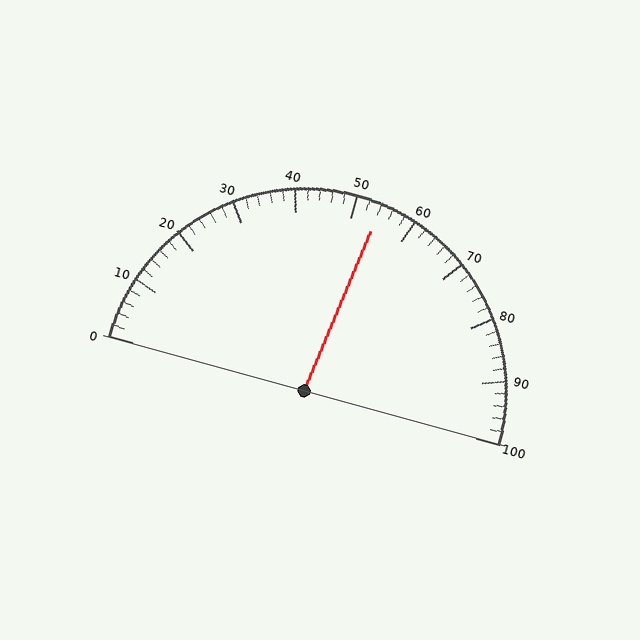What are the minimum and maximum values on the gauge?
The gauge ranges from 0 to 100.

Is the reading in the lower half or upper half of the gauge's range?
The reading is in the upper half of the range (0 to 100).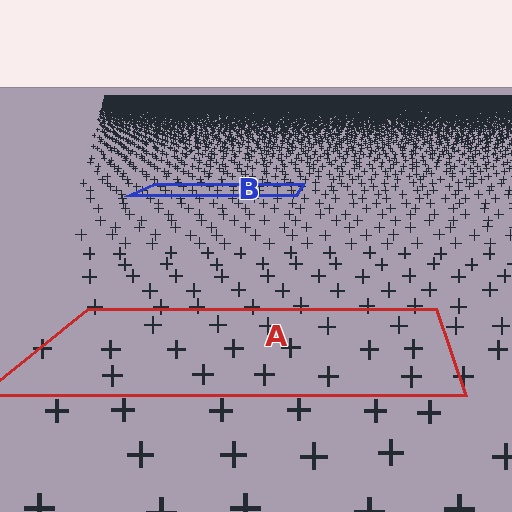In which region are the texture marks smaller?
The texture marks are smaller in region B, because it is farther away.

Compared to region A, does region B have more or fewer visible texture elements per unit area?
Region B has more texture elements per unit area — they are packed more densely because it is farther away.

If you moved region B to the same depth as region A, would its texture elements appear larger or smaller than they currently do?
They would appear larger. At a closer depth, the same texture elements are projected at a bigger on-screen size.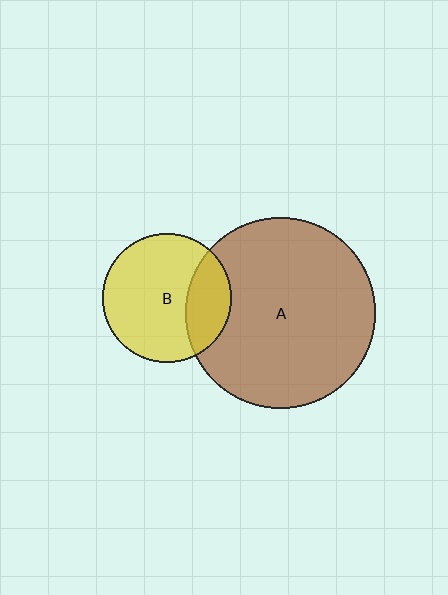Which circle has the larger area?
Circle A (brown).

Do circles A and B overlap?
Yes.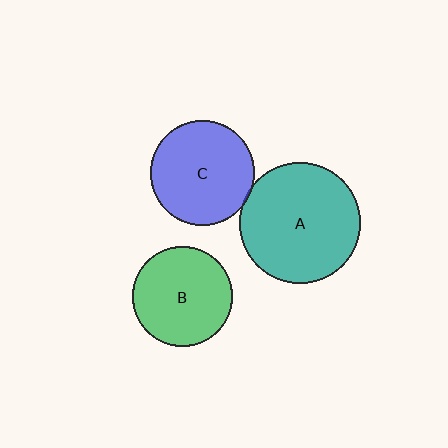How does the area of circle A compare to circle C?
Approximately 1.3 times.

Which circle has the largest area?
Circle A (teal).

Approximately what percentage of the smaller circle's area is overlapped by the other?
Approximately 5%.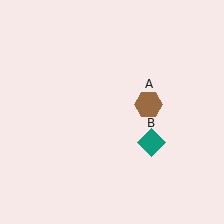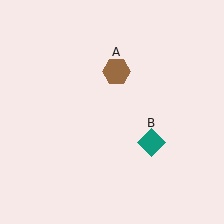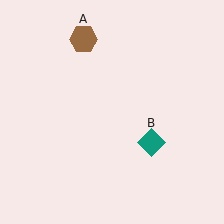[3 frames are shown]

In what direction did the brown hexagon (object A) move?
The brown hexagon (object A) moved up and to the left.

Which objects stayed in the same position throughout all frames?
Teal diamond (object B) remained stationary.